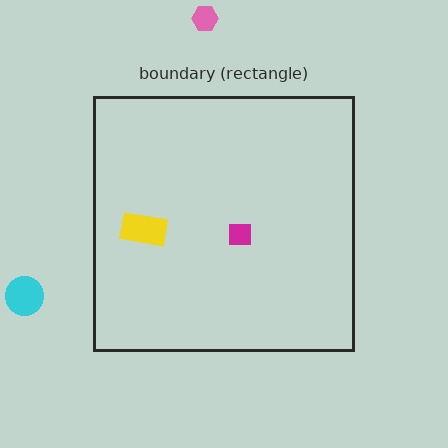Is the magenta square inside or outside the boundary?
Inside.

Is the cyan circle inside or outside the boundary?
Outside.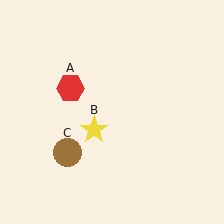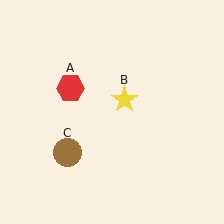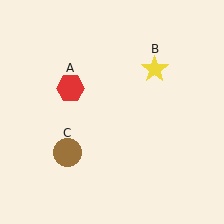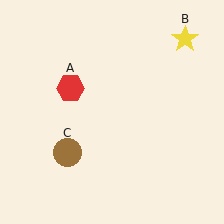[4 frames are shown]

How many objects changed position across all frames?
1 object changed position: yellow star (object B).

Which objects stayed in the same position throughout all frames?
Red hexagon (object A) and brown circle (object C) remained stationary.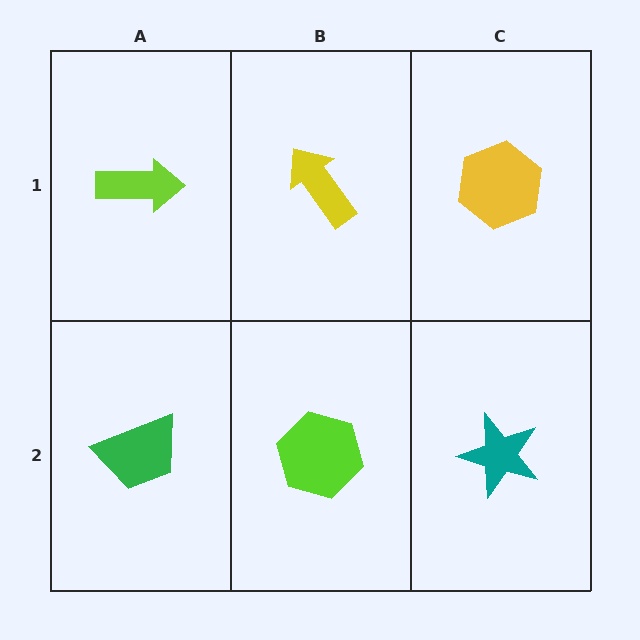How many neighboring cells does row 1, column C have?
2.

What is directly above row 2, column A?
A lime arrow.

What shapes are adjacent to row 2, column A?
A lime arrow (row 1, column A), a lime hexagon (row 2, column B).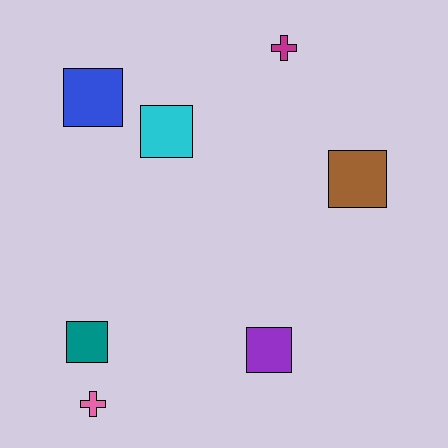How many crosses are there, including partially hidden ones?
There are 2 crosses.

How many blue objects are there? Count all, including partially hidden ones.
There is 1 blue object.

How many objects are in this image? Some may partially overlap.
There are 7 objects.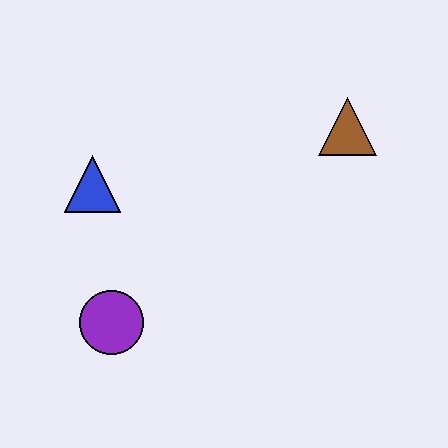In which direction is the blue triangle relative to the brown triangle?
The blue triangle is to the left of the brown triangle.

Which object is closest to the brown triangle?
The blue triangle is closest to the brown triangle.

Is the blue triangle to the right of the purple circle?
No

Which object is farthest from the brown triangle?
The purple circle is farthest from the brown triangle.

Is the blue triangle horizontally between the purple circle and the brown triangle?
No